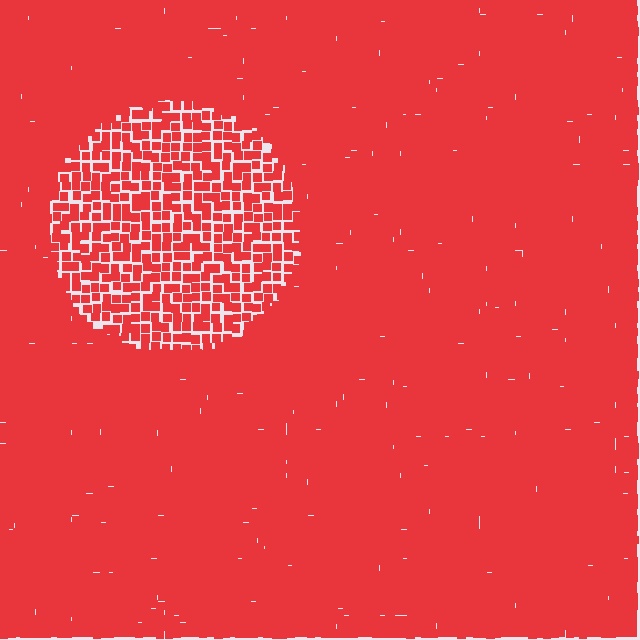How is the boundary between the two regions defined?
The boundary is defined by a change in element density (approximately 2.0x ratio). All elements are the same color, size, and shape.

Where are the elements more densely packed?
The elements are more densely packed outside the circle boundary.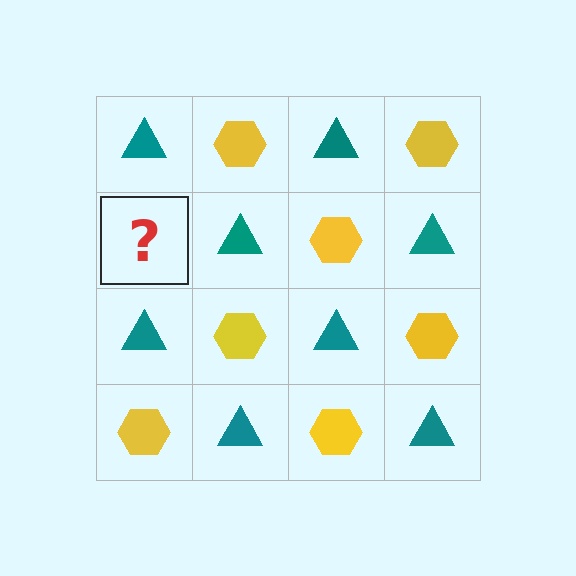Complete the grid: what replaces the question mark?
The question mark should be replaced with a yellow hexagon.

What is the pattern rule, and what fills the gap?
The rule is that it alternates teal triangle and yellow hexagon in a checkerboard pattern. The gap should be filled with a yellow hexagon.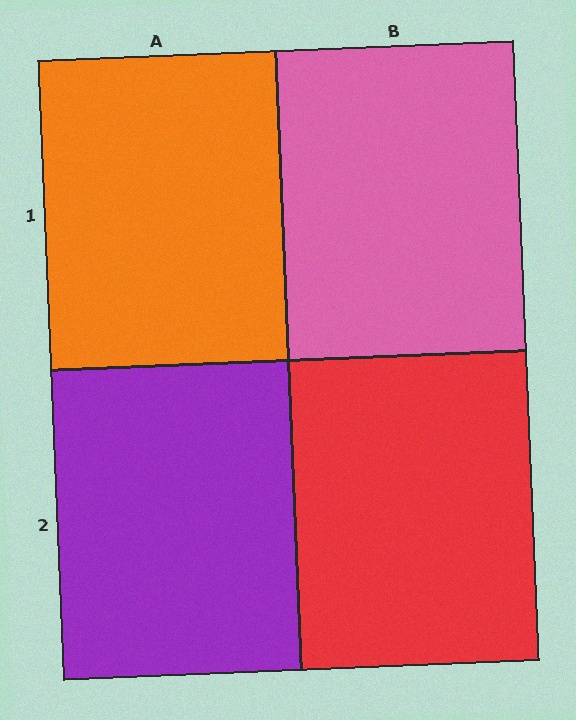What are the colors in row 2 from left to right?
Purple, red.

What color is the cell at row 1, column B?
Pink.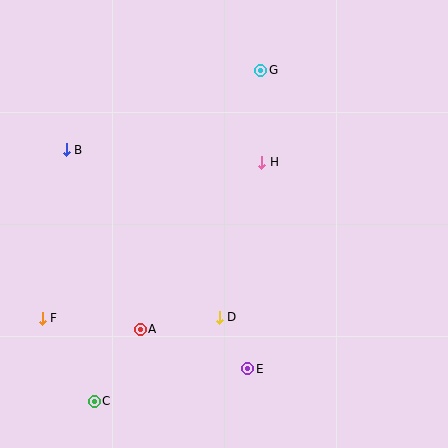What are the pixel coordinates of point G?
Point G is at (261, 70).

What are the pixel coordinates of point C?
Point C is at (94, 401).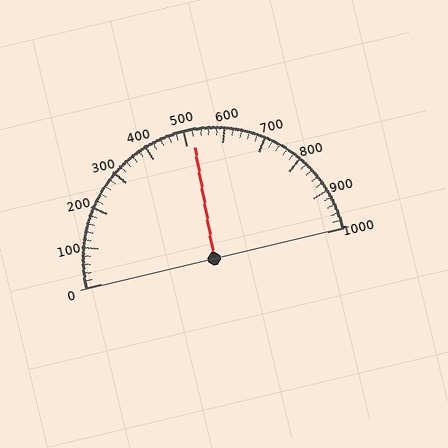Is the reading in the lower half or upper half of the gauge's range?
The reading is in the upper half of the range (0 to 1000).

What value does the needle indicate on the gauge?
The needle indicates approximately 520.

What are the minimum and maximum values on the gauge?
The gauge ranges from 0 to 1000.